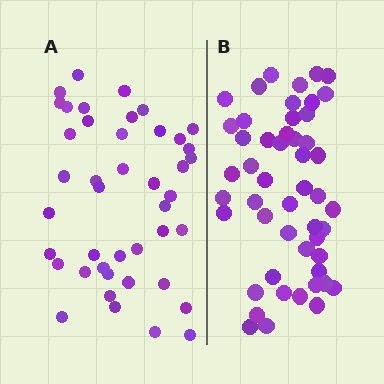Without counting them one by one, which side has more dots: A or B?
Region B (the right region) has more dots.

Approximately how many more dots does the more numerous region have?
Region B has roughly 8 or so more dots than region A.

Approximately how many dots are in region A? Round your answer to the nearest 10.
About 40 dots. (The exact count is 43, which rounds to 40.)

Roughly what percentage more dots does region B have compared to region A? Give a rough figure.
About 15% more.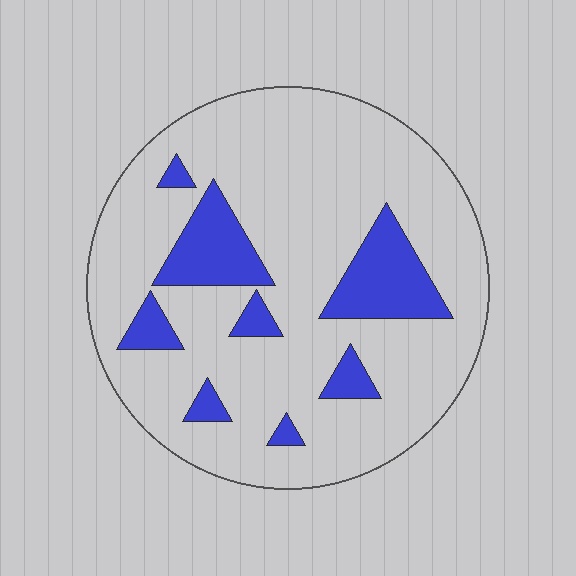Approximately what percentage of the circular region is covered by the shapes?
Approximately 20%.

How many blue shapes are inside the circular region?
8.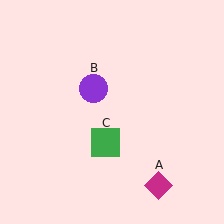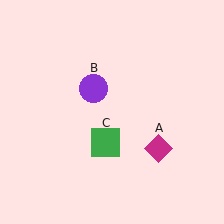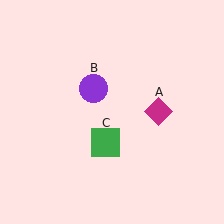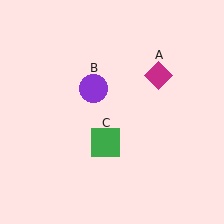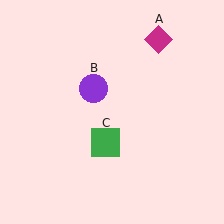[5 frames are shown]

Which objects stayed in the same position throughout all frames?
Purple circle (object B) and green square (object C) remained stationary.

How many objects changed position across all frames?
1 object changed position: magenta diamond (object A).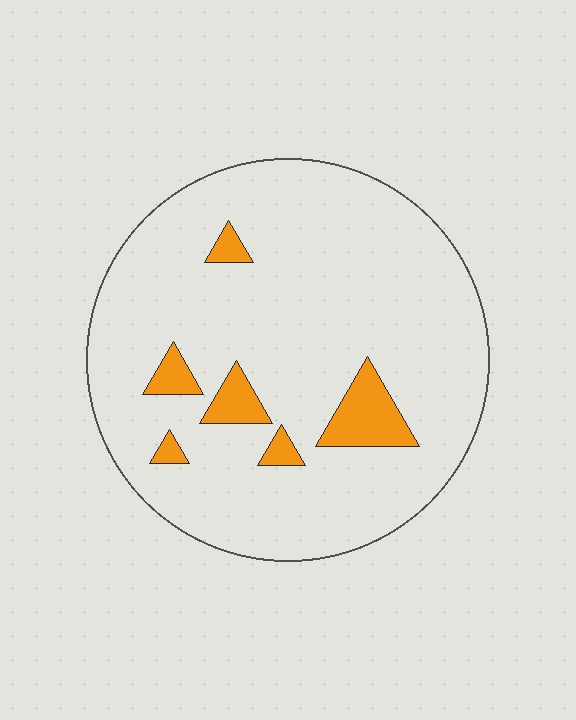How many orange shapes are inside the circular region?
6.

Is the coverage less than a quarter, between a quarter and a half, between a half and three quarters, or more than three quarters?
Less than a quarter.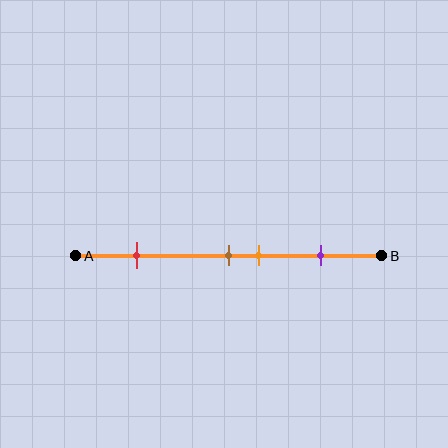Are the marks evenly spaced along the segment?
No, the marks are not evenly spaced.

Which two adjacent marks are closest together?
The brown and orange marks are the closest adjacent pair.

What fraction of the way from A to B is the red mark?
The red mark is approximately 20% (0.2) of the way from A to B.